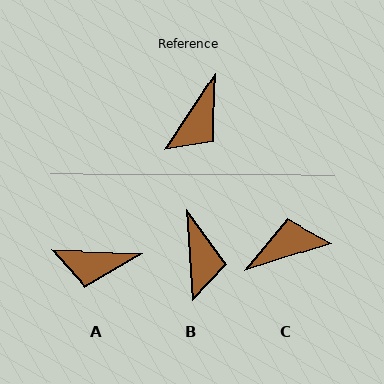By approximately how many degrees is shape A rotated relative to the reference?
Approximately 58 degrees clockwise.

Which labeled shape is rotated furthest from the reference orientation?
C, about 141 degrees away.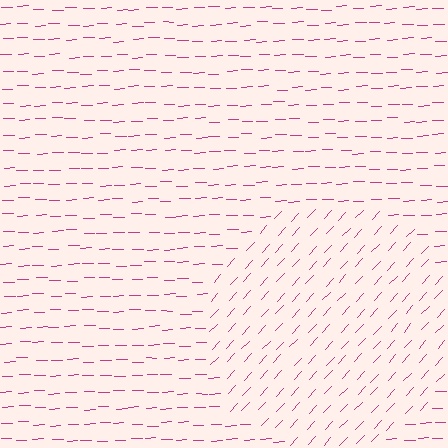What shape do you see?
I see a circle.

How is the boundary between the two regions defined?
The boundary is defined purely by a change in line orientation (approximately 45 degrees difference). All lines are the same color and thickness.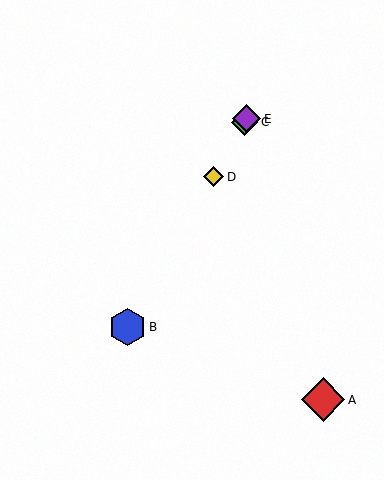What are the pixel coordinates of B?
Object B is at (128, 327).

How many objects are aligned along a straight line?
4 objects (B, C, D, E) are aligned along a straight line.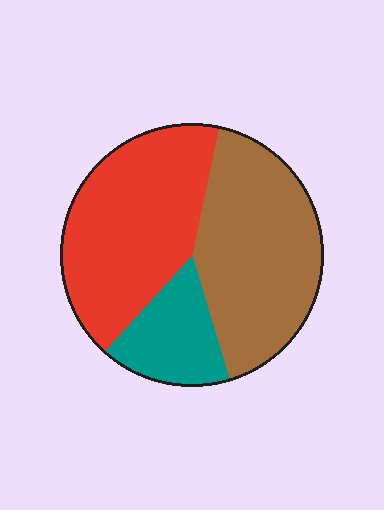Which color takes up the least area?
Teal, at roughly 15%.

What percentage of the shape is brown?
Brown takes up about two fifths (2/5) of the shape.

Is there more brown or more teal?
Brown.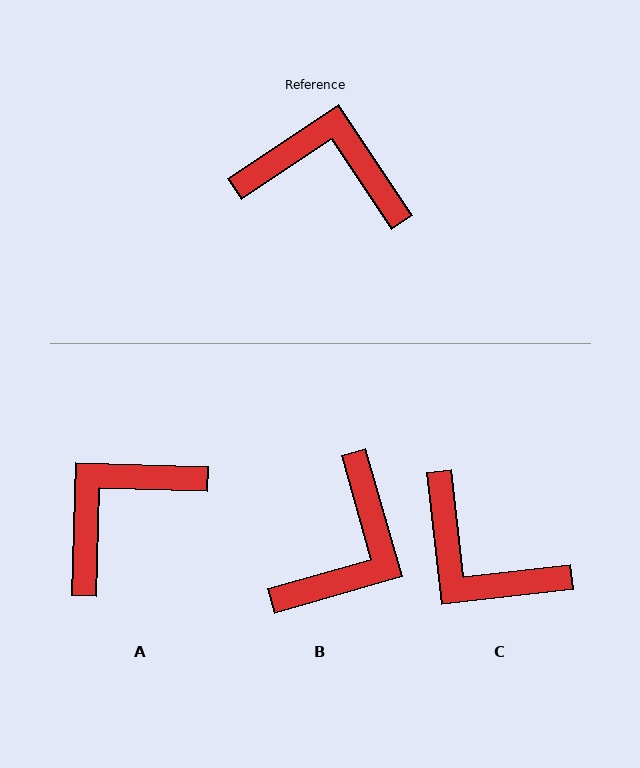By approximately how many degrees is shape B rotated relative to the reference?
Approximately 108 degrees clockwise.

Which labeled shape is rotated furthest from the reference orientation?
C, about 152 degrees away.